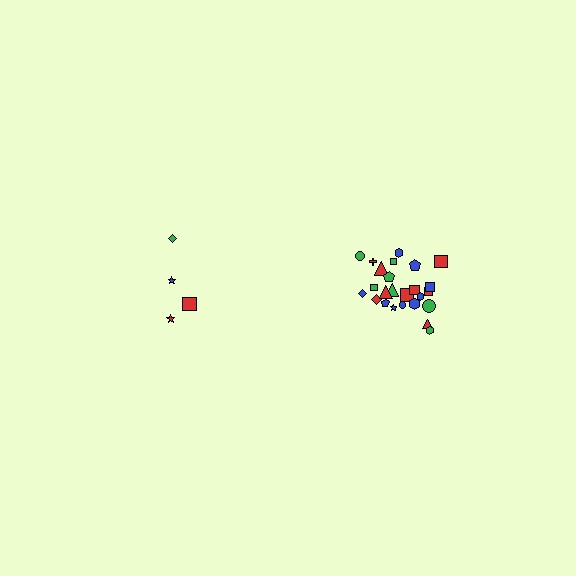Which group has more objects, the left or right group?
The right group.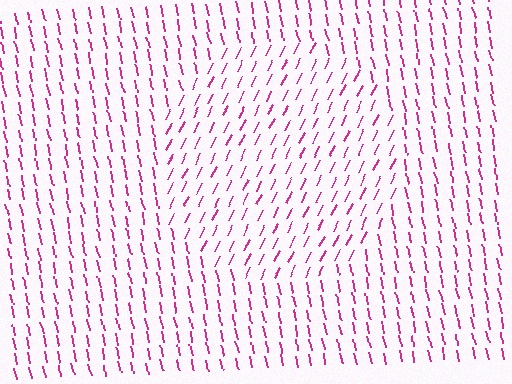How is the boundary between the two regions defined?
The boundary is defined purely by a change in line orientation (approximately 39 degrees difference). All lines are the same color and thickness.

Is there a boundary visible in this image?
Yes, there is a texture boundary formed by a change in line orientation.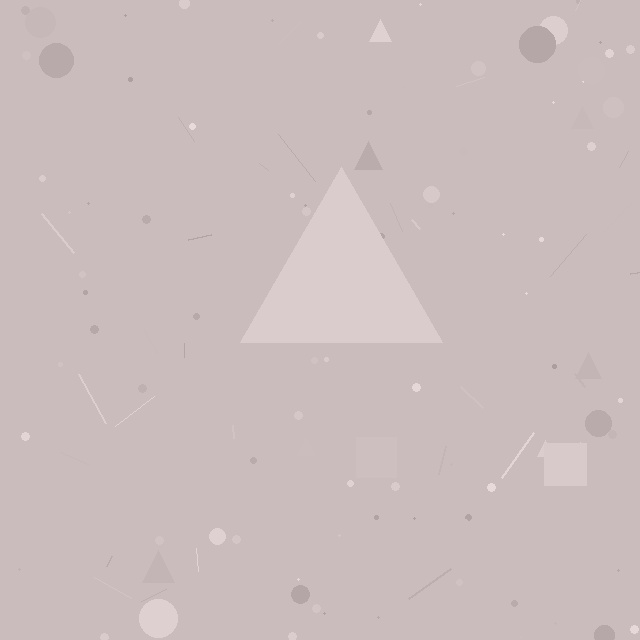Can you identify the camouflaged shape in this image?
The camouflaged shape is a triangle.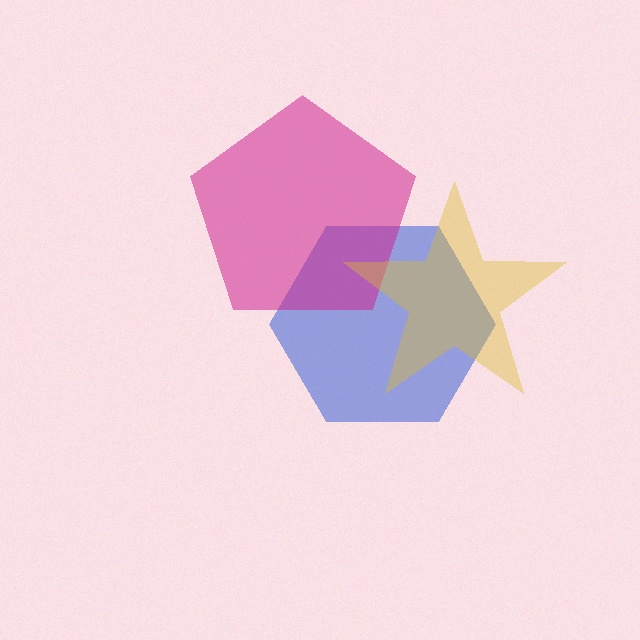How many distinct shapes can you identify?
There are 3 distinct shapes: a blue hexagon, a magenta pentagon, a yellow star.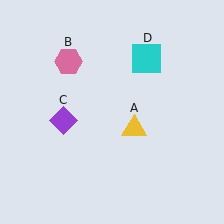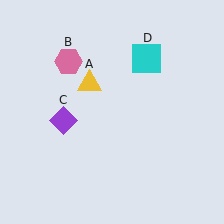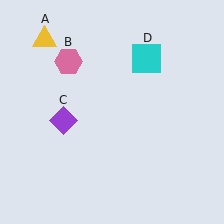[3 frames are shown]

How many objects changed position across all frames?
1 object changed position: yellow triangle (object A).